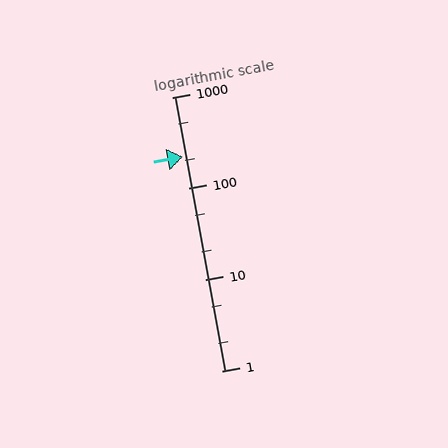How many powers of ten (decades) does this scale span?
The scale spans 3 decades, from 1 to 1000.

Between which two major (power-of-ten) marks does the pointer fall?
The pointer is between 100 and 1000.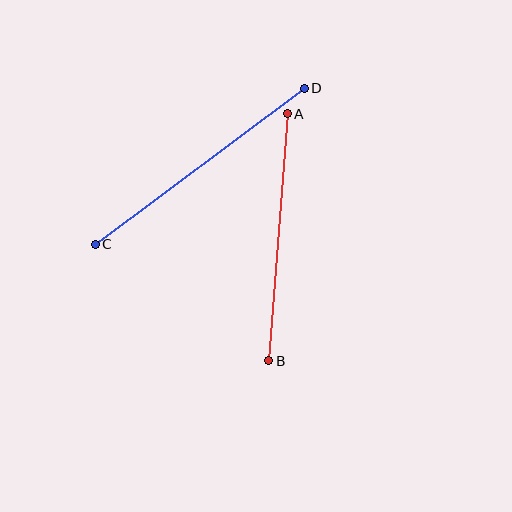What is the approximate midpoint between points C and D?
The midpoint is at approximately (200, 166) pixels.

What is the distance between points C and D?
The distance is approximately 261 pixels.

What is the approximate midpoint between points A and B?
The midpoint is at approximately (278, 237) pixels.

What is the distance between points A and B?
The distance is approximately 248 pixels.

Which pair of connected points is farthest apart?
Points C and D are farthest apart.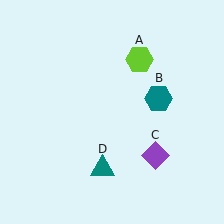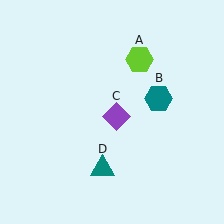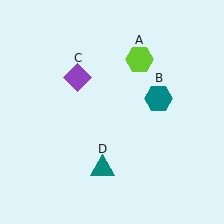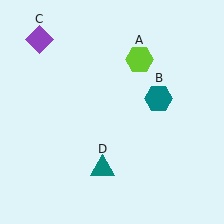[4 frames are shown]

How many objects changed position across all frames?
1 object changed position: purple diamond (object C).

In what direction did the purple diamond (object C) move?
The purple diamond (object C) moved up and to the left.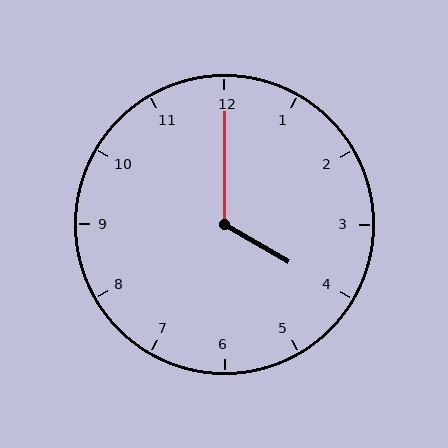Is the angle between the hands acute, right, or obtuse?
It is obtuse.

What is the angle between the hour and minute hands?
Approximately 120 degrees.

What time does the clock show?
4:00.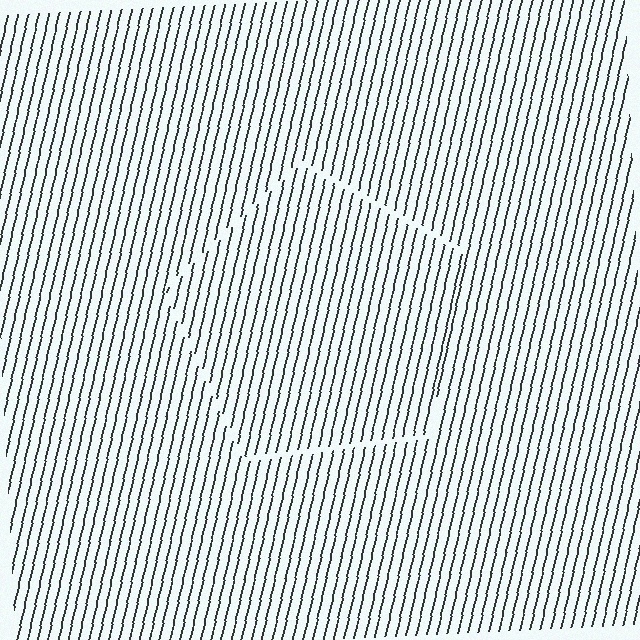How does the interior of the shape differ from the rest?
The interior of the shape contains the same grating, shifted by half a period — the contour is defined by the phase discontinuity where line-ends from the inner and outer gratings abut.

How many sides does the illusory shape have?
5 sides — the line-ends trace a pentagon.